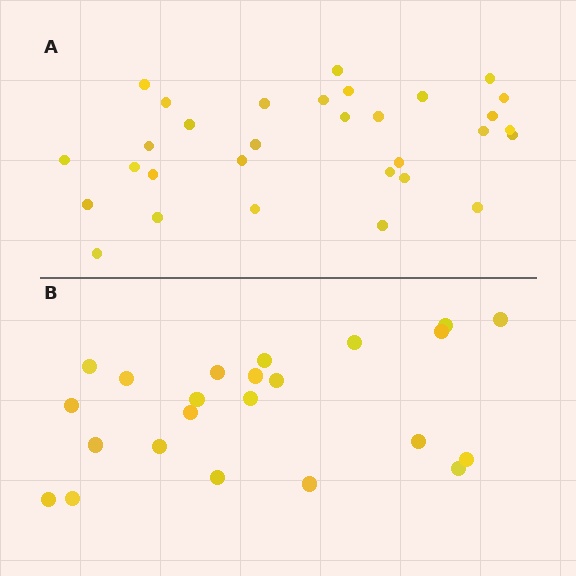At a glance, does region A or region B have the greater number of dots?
Region A (the top region) has more dots.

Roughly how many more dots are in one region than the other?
Region A has roughly 8 or so more dots than region B.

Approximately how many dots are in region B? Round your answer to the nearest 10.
About 20 dots. (The exact count is 23, which rounds to 20.)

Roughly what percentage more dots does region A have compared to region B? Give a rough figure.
About 35% more.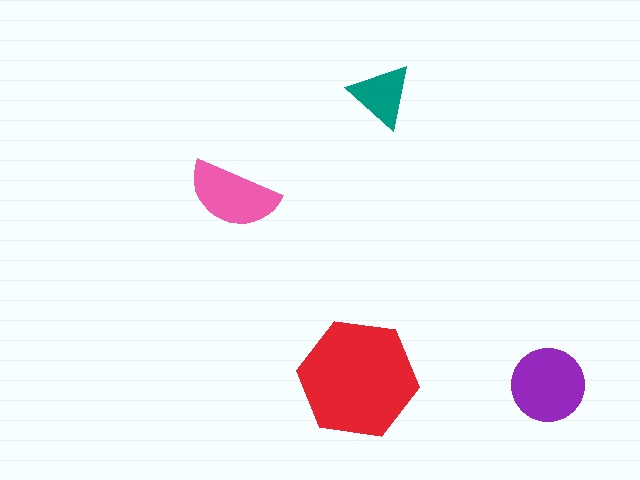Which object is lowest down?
The purple circle is bottommost.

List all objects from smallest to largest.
The teal triangle, the pink semicircle, the purple circle, the red hexagon.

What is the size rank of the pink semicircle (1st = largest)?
3rd.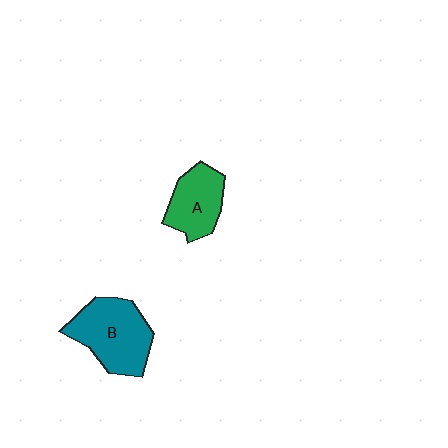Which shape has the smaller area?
Shape A (green).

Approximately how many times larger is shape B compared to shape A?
Approximately 1.4 times.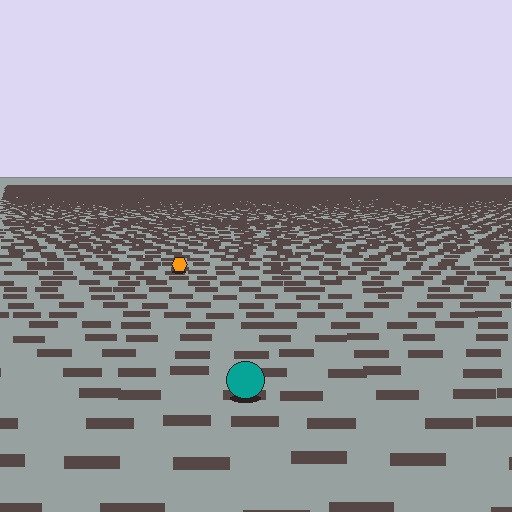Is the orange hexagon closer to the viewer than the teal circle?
No. The teal circle is closer — you can tell from the texture gradient: the ground texture is coarser near it.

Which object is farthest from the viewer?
The orange hexagon is farthest from the viewer. It appears smaller and the ground texture around it is denser.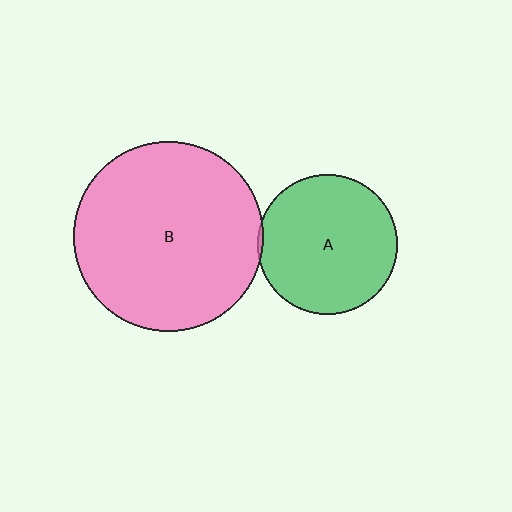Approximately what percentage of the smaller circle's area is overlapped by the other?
Approximately 5%.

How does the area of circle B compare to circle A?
Approximately 1.8 times.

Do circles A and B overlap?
Yes.